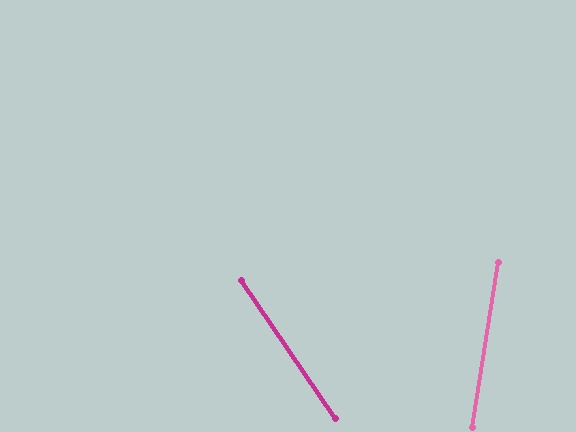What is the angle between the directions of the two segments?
Approximately 43 degrees.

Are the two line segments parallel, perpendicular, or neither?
Neither parallel nor perpendicular — they differ by about 43°.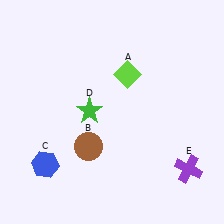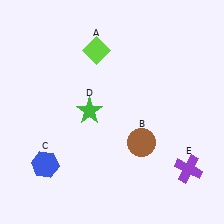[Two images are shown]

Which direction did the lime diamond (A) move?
The lime diamond (A) moved left.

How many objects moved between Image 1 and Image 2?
2 objects moved between the two images.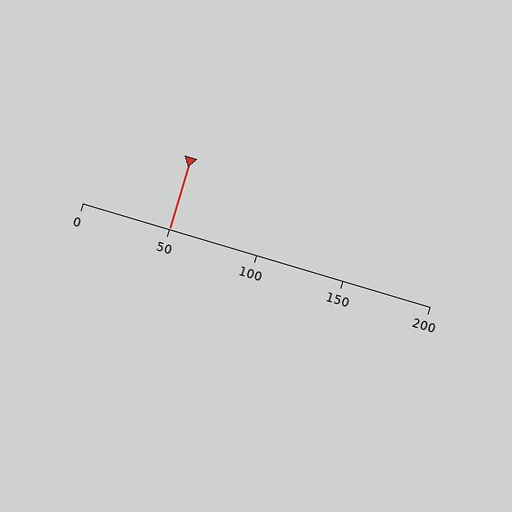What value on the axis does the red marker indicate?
The marker indicates approximately 50.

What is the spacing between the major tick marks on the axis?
The major ticks are spaced 50 apart.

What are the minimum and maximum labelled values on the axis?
The axis runs from 0 to 200.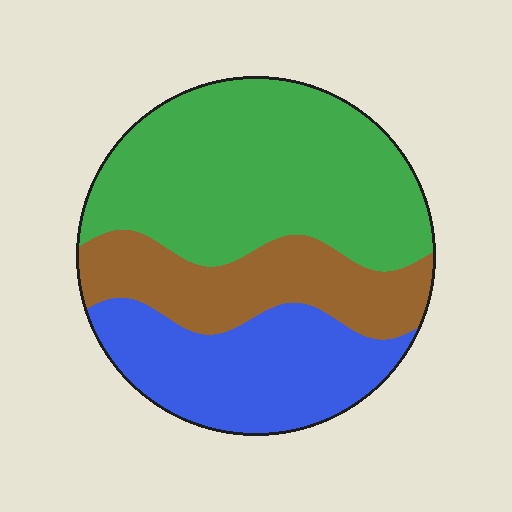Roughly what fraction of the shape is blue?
Blue covers about 30% of the shape.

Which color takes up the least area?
Brown, at roughly 25%.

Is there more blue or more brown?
Blue.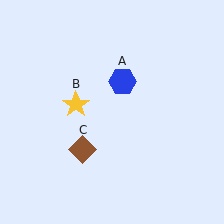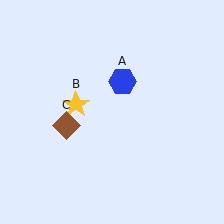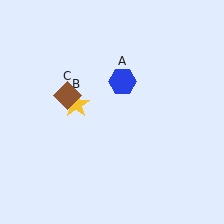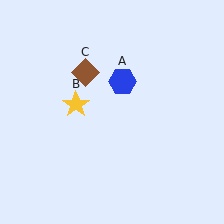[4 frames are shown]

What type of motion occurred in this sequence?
The brown diamond (object C) rotated clockwise around the center of the scene.